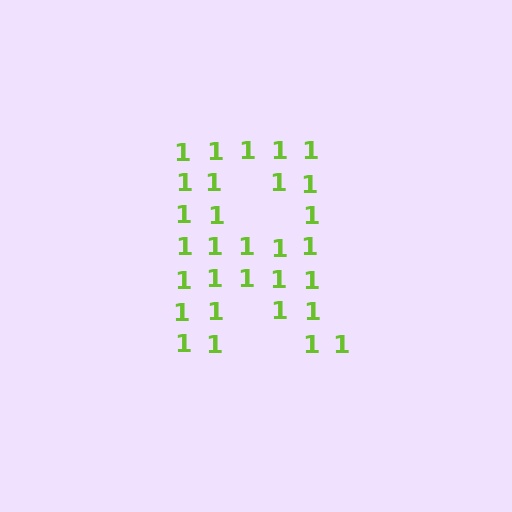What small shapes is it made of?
It is made of small digit 1's.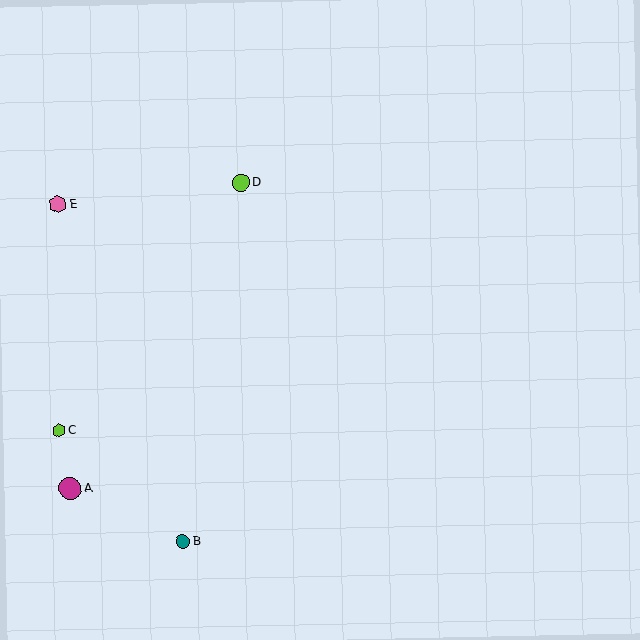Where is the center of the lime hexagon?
The center of the lime hexagon is at (59, 430).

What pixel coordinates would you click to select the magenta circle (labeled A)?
Click at (70, 489) to select the magenta circle A.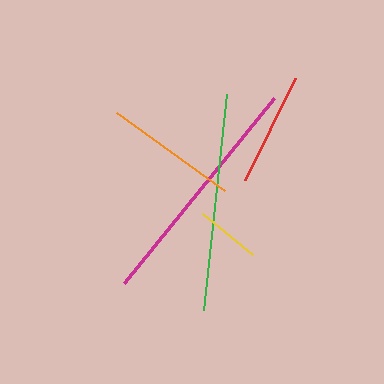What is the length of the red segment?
The red segment is approximately 114 pixels long.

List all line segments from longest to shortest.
From longest to shortest: magenta, green, orange, red, yellow.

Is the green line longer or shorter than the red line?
The green line is longer than the red line.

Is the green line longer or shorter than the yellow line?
The green line is longer than the yellow line.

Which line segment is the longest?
The magenta line is the longest at approximately 239 pixels.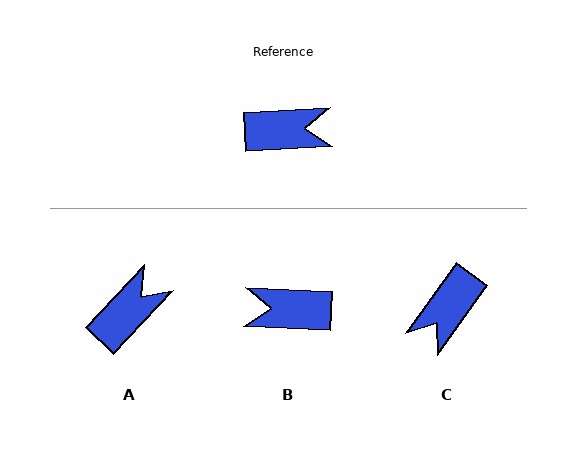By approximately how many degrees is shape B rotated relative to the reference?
Approximately 174 degrees counter-clockwise.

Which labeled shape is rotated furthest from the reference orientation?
B, about 174 degrees away.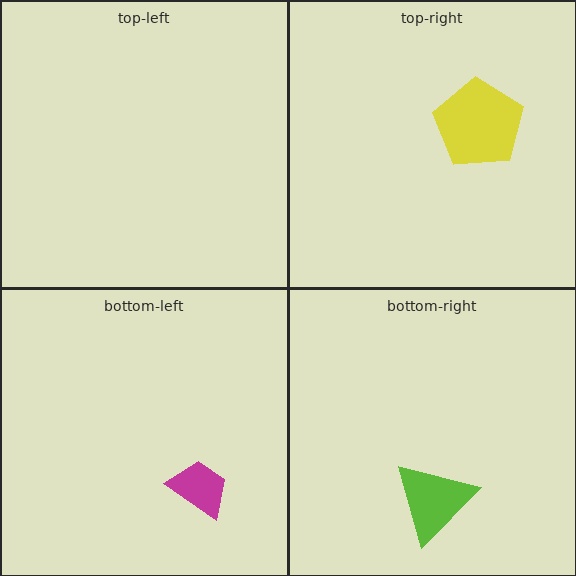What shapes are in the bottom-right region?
The lime triangle.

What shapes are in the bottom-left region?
The magenta trapezoid.